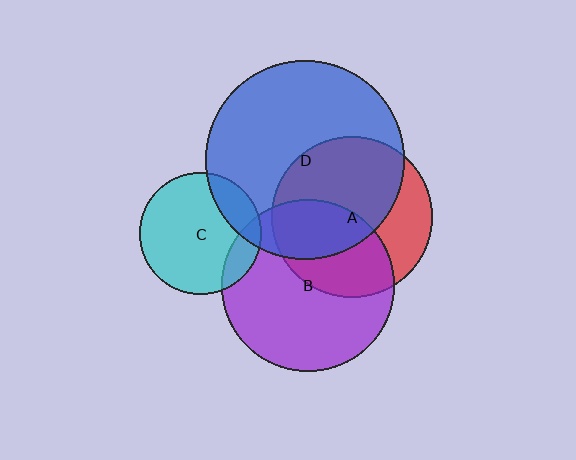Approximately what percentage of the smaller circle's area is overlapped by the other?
Approximately 15%.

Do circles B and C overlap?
Yes.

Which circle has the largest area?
Circle D (blue).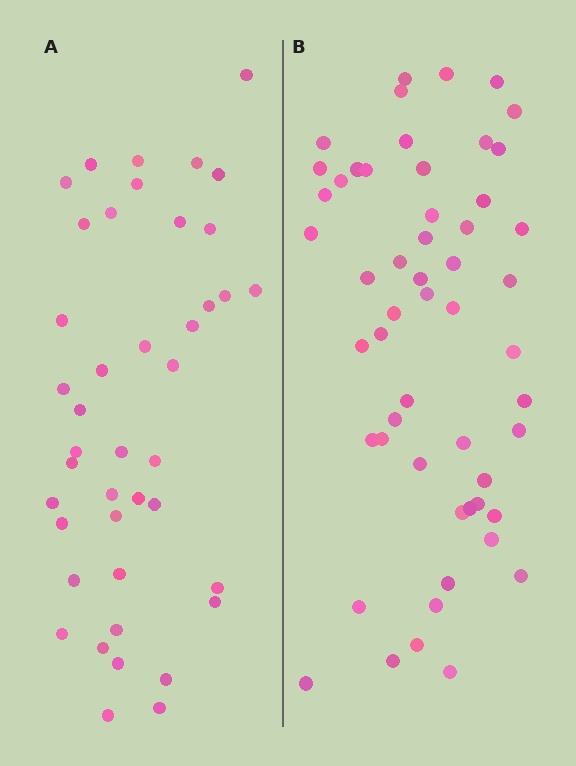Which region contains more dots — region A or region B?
Region B (the right region) has more dots.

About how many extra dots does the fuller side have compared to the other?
Region B has roughly 12 or so more dots than region A.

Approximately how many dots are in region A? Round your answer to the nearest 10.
About 40 dots. (The exact count is 42, which rounds to 40.)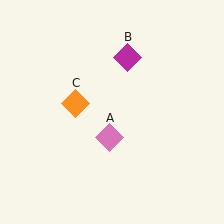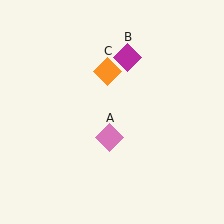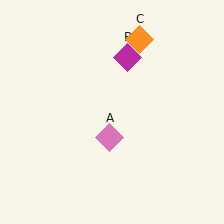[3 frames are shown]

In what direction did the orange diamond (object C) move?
The orange diamond (object C) moved up and to the right.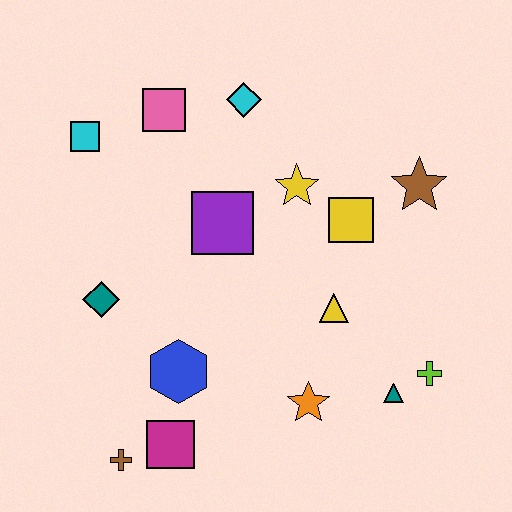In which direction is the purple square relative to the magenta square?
The purple square is above the magenta square.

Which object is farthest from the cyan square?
The lime cross is farthest from the cyan square.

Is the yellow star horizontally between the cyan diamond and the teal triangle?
Yes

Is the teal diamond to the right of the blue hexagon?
No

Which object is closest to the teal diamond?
The blue hexagon is closest to the teal diamond.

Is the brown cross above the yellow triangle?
No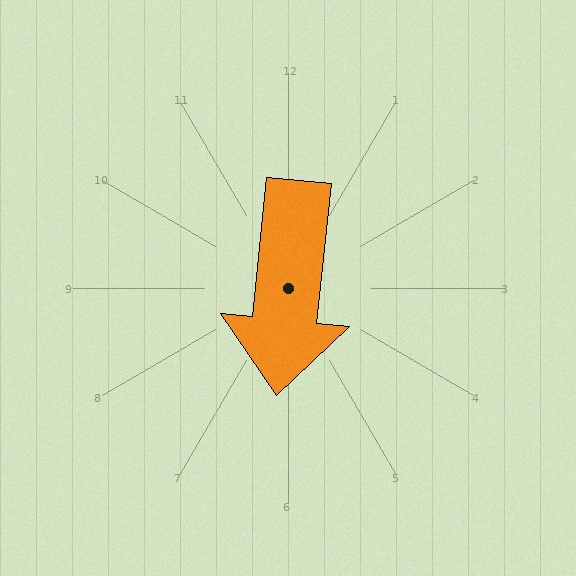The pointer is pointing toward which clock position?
Roughly 6 o'clock.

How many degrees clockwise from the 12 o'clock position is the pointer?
Approximately 186 degrees.